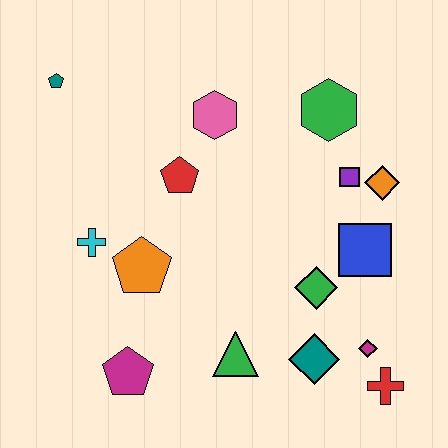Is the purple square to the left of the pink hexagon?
No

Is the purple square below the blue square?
No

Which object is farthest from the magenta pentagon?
The green hexagon is farthest from the magenta pentagon.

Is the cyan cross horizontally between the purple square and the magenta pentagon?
No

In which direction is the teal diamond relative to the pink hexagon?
The teal diamond is below the pink hexagon.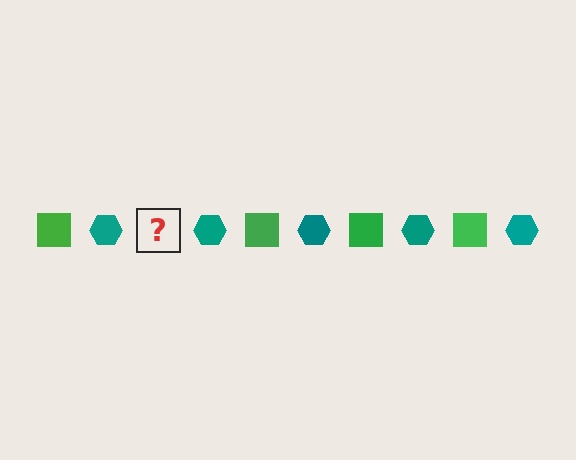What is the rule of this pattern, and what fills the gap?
The rule is that the pattern alternates between green square and teal hexagon. The gap should be filled with a green square.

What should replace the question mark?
The question mark should be replaced with a green square.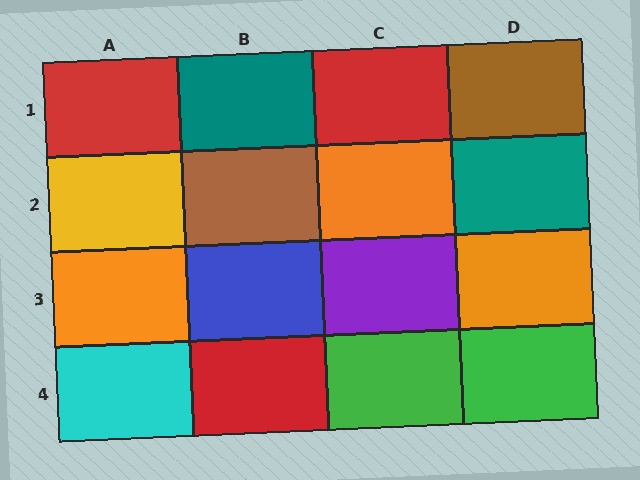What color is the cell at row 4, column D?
Green.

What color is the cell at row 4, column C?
Green.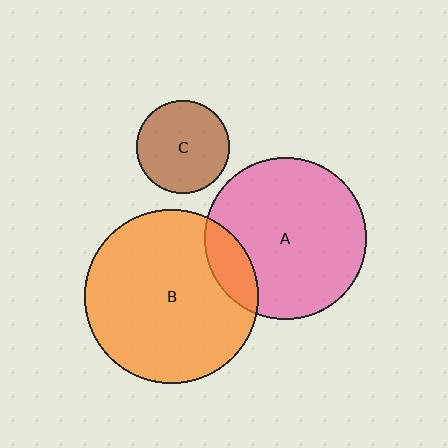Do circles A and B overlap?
Yes.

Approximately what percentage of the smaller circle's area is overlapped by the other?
Approximately 15%.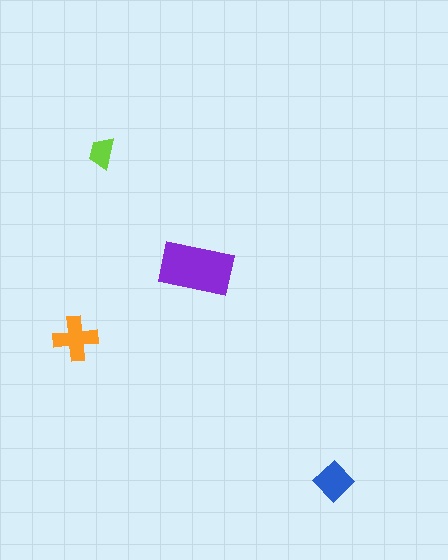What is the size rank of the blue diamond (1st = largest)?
3rd.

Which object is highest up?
The lime trapezoid is topmost.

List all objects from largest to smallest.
The purple rectangle, the orange cross, the blue diamond, the lime trapezoid.